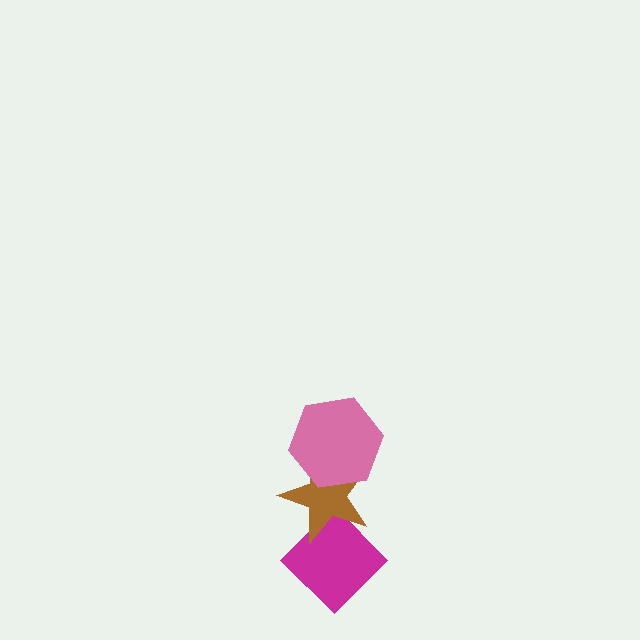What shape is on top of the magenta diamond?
The brown star is on top of the magenta diamond.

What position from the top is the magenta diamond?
The magenta diamond is 3rd from the top.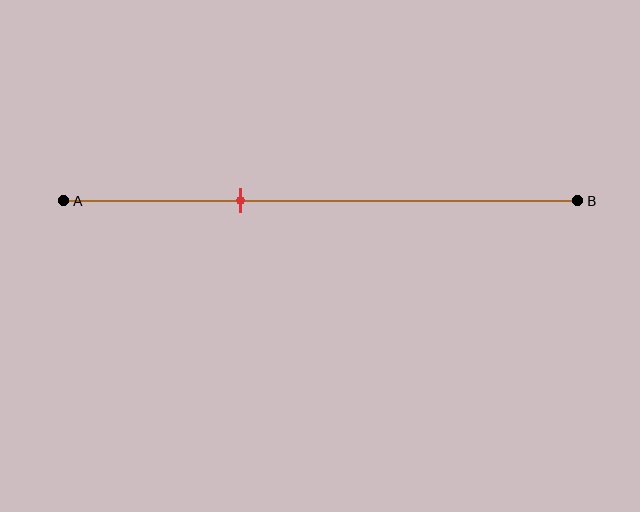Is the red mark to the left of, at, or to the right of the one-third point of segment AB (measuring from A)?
The red mark is approximately at the one-third point of segment AB.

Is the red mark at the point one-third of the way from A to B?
Yes, the mark is approximately at the one-third point.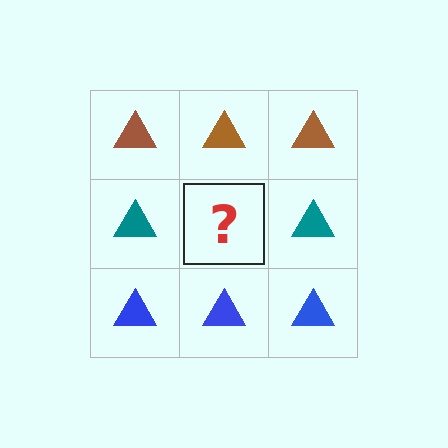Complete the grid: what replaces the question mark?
The question mark should be replaced with a teal triangle.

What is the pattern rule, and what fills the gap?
The rule is that each row has a consistent color. The gap should be filled with a teal triangle.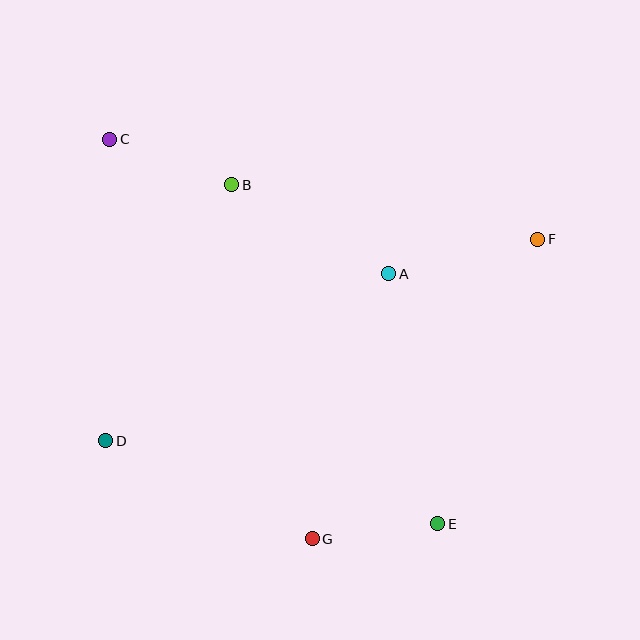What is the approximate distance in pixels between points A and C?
The distance between A and C is approximately 310 pixels.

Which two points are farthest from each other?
Points C and E are farthest from each other.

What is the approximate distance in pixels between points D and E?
The distance between D and E is approximately 342 pixels.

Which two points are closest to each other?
Points E and G are closest to each other.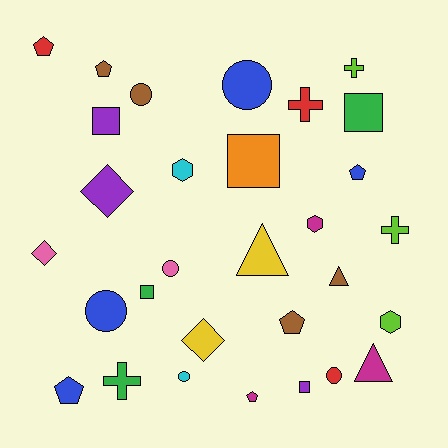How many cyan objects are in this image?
There are 2 cyan objects.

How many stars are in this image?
There are no stars.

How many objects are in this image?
There are 30 objects.